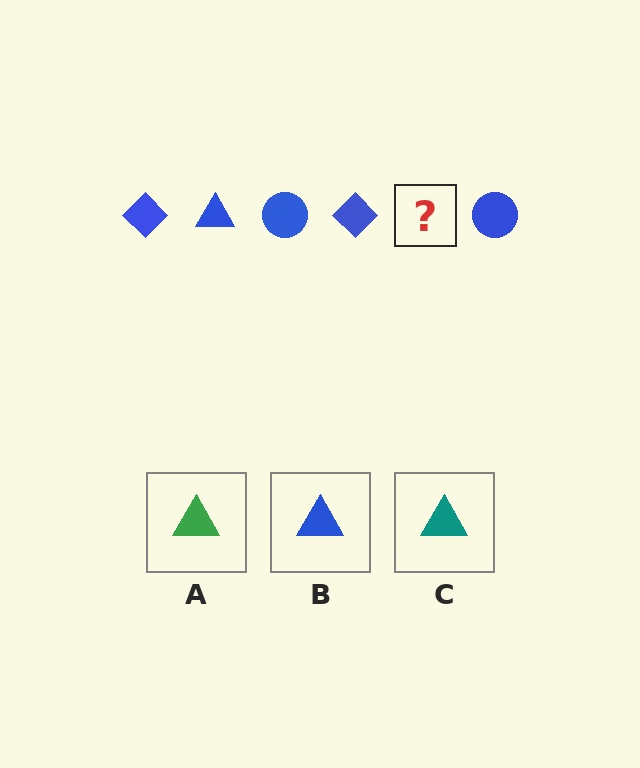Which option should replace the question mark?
Option B.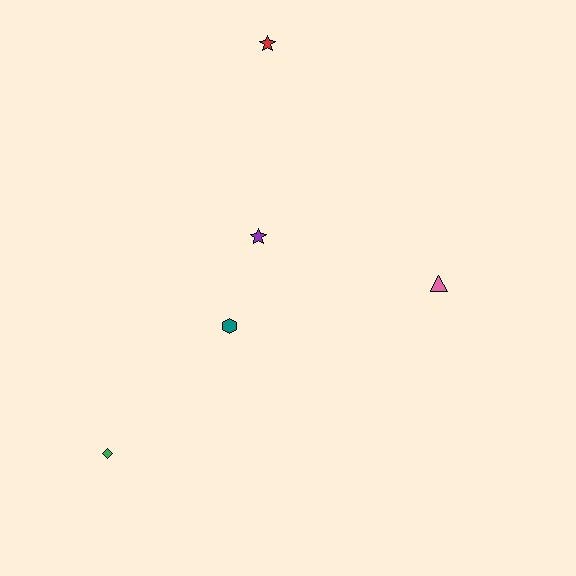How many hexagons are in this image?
There is 1 hexagon.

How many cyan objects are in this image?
There are no cyan objects.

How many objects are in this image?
There are 5 objects.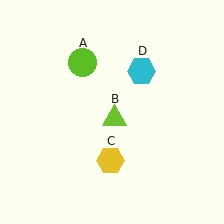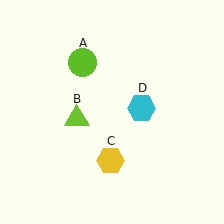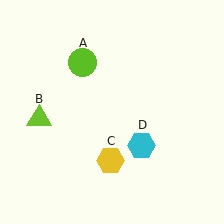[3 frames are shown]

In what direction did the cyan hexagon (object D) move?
The cyan hexagon (object D) moved down.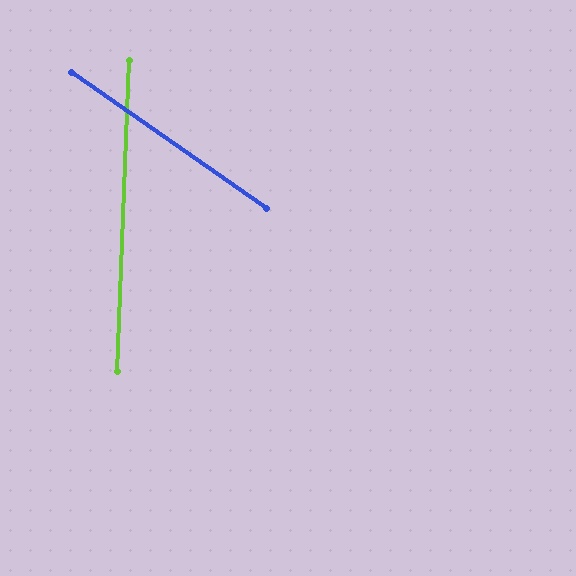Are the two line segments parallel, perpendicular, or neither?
Neither parallel nor perpendicular — they differ by about 57°.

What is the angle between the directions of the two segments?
Approximately 57 degrees.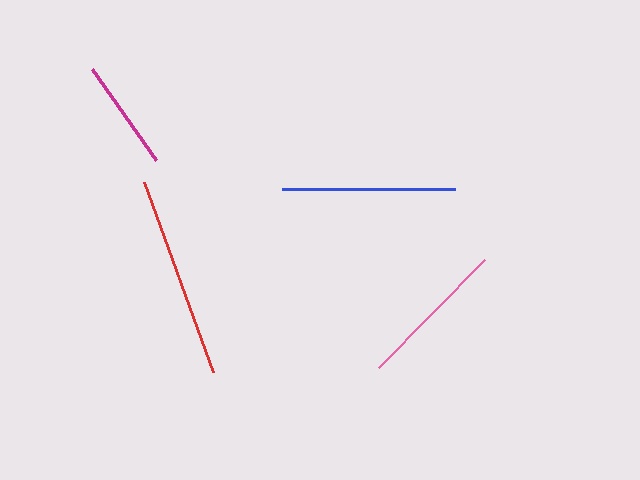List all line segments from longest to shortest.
From longest to shortest: red, blue, pink, magenta.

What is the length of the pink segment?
The pink segment is approximately 152 pixels long.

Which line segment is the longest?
The red line is the longest at approximately 202 pixels.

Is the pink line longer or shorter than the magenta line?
The pink line is longer than the magenta line.